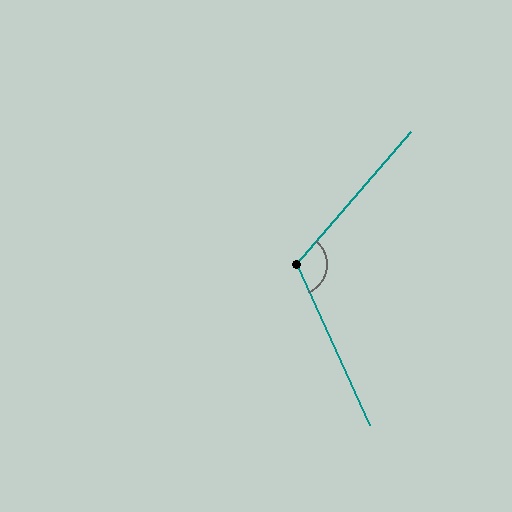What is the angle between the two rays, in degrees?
Approximately 115 degrees.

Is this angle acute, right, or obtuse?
It is obtuse.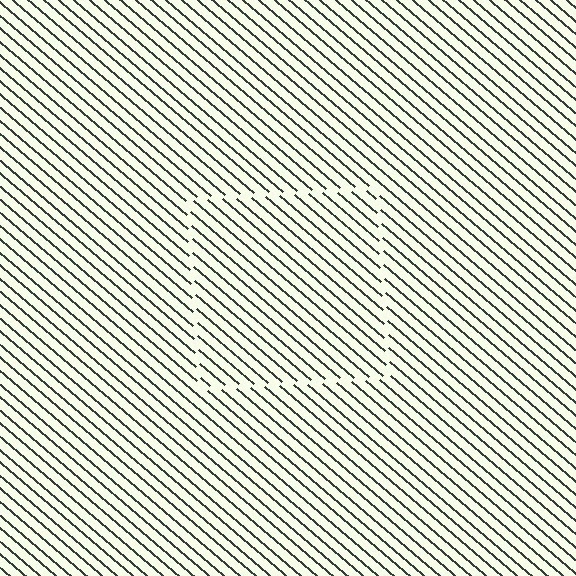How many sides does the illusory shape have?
4 sides — the line-ends trace a square.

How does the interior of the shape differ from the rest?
The interior of the shape contains the same grating, shifted by half a period — the contour is defined by the phase discontinuity where line-ends from the inner and outer gratings abut.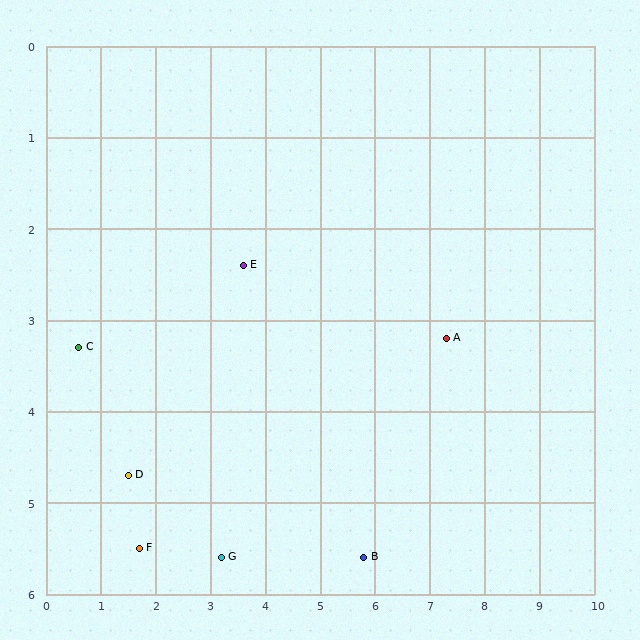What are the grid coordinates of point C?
Point C is at approximately (0.6, 3.3).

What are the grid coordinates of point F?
Point F is at approximately (1.7, 5.5).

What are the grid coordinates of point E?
Point E is at approximately (3.6, 2.4).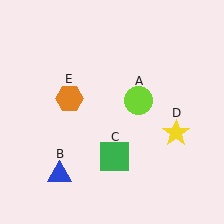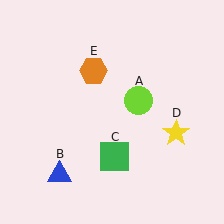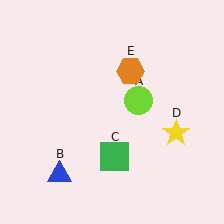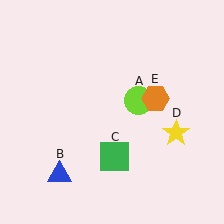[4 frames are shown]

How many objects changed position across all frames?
1 object changed position: orange hexagon (object E).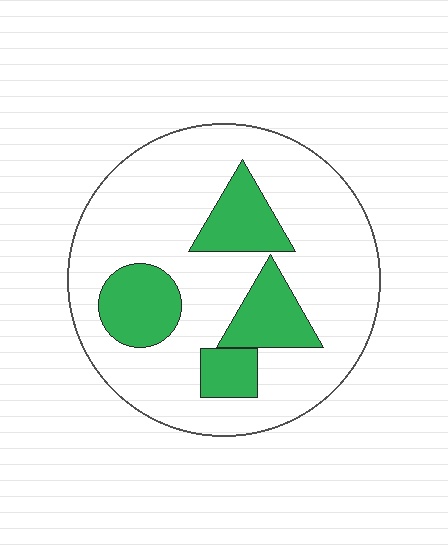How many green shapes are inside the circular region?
4.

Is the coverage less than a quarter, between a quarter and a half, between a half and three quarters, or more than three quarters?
Less than a quarter.